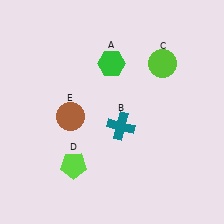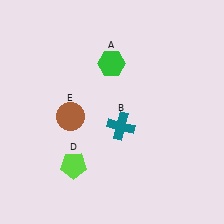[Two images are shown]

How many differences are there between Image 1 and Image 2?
There is 1 difference between the two images.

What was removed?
The lime circle (C) was removed in Image 2.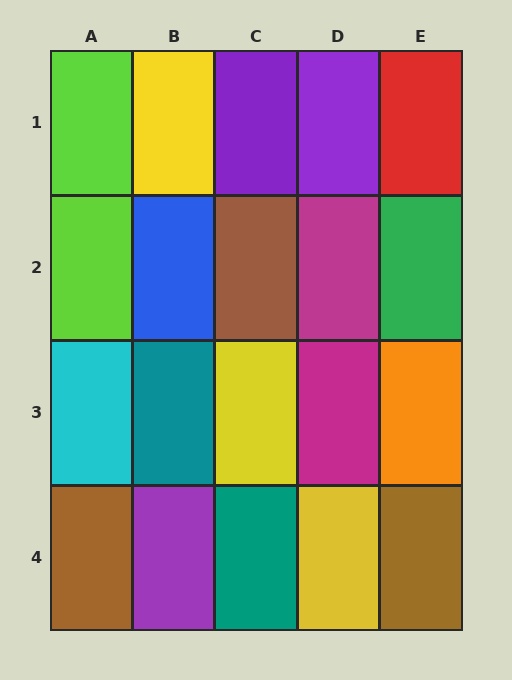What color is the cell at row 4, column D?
Yellow.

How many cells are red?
1 cell is red.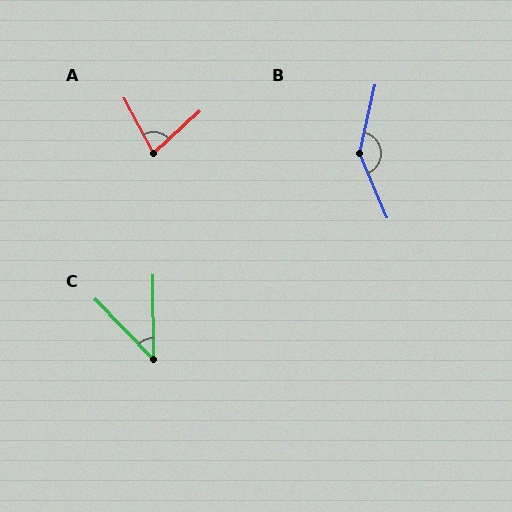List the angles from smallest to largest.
C (43°), A (76°), B (144°).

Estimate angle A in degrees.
Approximately 76 degrees.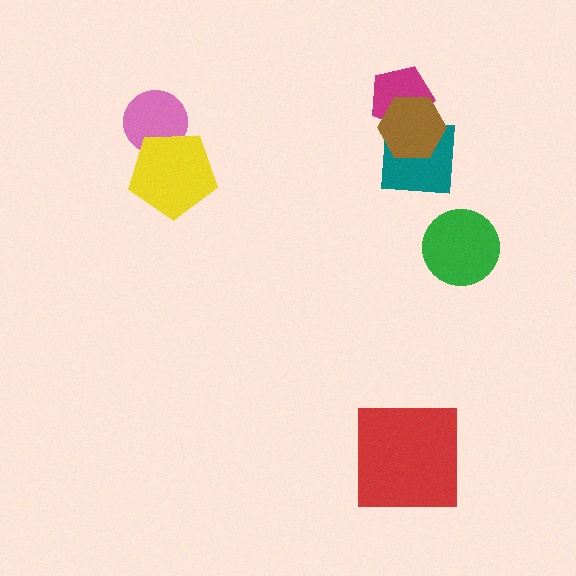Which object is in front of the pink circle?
The yellow pentagon is in front of the pink circle.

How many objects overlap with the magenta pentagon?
2 objects overlap with the magenta pentagon.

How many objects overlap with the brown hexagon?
2 objects overlap with the brown hexagon.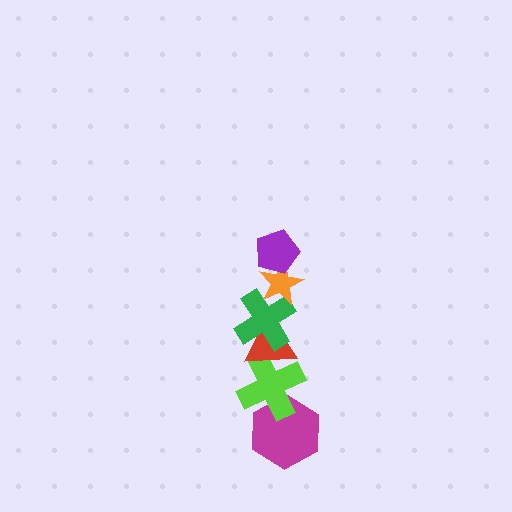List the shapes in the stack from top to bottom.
From top to bottom: the purple pentagon, the orange star, the green cross, the red triangle, the lime cross, the magenta hexagon.